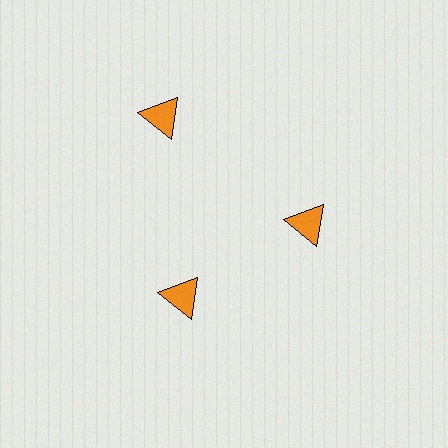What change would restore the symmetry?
The symmetry would be restored by moving it inward, back onto the ring so that all 3 triangles sit at equal angles and equal distance from the center.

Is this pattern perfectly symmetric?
No. The 3 orange triangles are arranged in a ring, but one element near the 11 o'clock position is pushed outward from the center, breaking the 3-fold rotational symmetry.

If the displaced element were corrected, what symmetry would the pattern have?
It would have 3-fold rotational symmetry — the pattern would map onto itself every 120 degrees.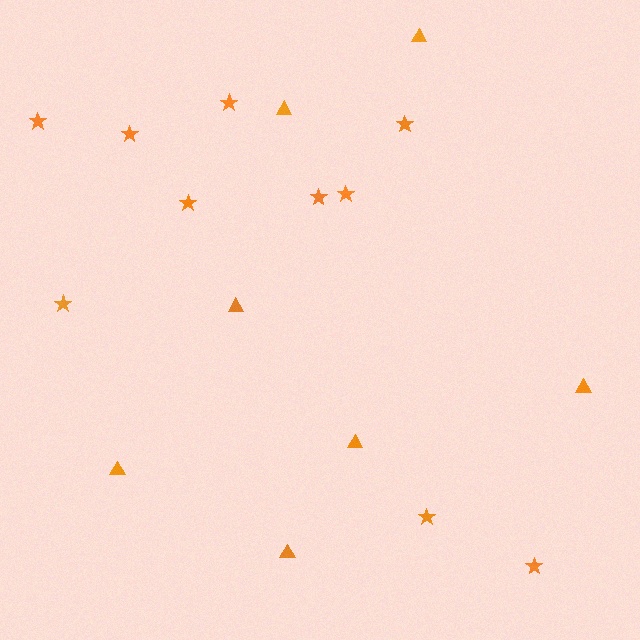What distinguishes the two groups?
There are 2 groups: one group of triangles (7) and one group of stars (10).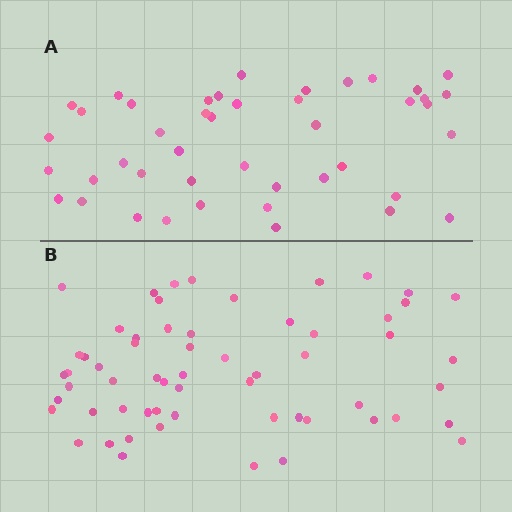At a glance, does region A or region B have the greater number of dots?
Region B (the bottom region) has more dots.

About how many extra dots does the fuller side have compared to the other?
Region B has approximately 15 more dots than region A.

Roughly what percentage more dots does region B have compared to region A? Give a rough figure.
About 35% more.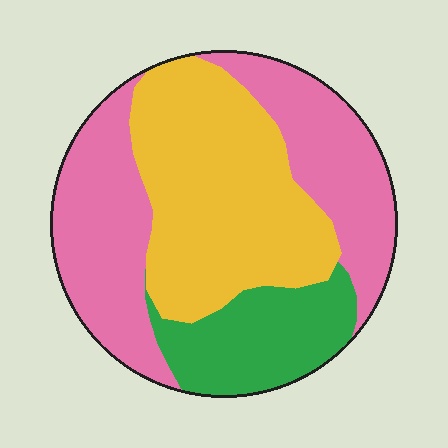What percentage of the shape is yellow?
Yellow takes up between a quarter and a half of the shape.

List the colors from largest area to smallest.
From largest to smallest: pink, yellow, green.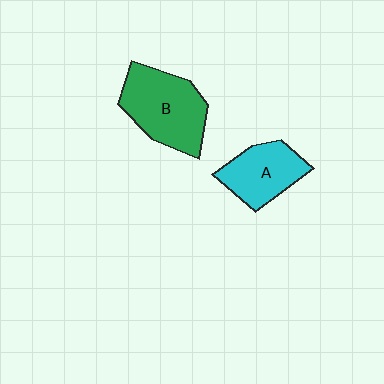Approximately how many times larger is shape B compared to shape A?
Approximately 1.4 times.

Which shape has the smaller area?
Shape A (cyan).